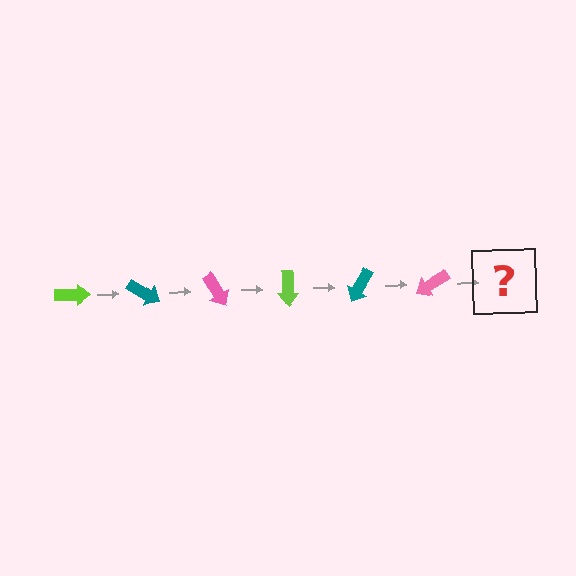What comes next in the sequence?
The next element should be a lime arrow, rotated 180 degrees from the start.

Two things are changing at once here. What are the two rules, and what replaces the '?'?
The two rules are that it rotates 30 degrees each step and the color cycles through lime, teal, and pink. The '?' should be a lime arrow, rotated 180 degrees from the start.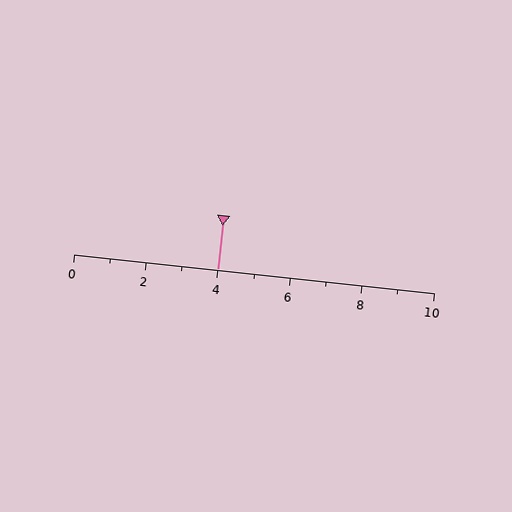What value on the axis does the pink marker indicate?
The marker indicates approximately 4.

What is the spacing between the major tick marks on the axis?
The major ticks are spaced 2 apart.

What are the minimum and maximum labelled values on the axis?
The axis runs from 0 to 10.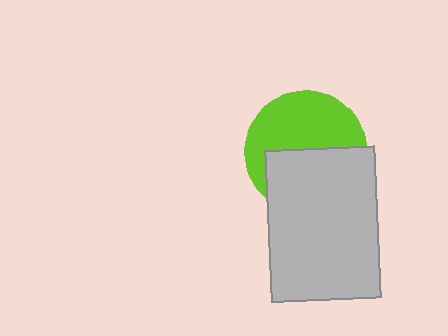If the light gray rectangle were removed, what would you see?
You would see the complete lime circle.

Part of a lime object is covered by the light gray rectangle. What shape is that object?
It is a circle.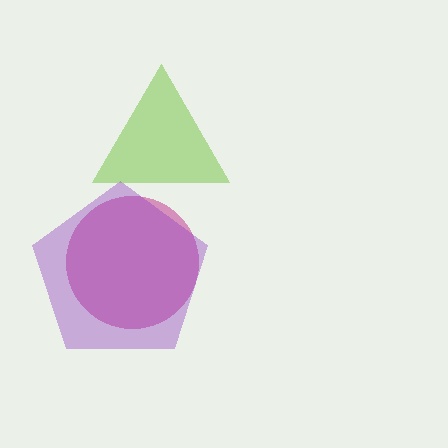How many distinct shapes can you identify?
There are 3 distinct shapes: a magenta circle, a lime triangle, a purple pentagon.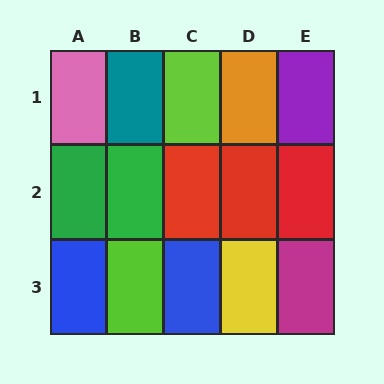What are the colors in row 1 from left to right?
Pink, teal, lime, orange, purple.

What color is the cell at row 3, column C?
Blue.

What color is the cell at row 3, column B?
Lime.